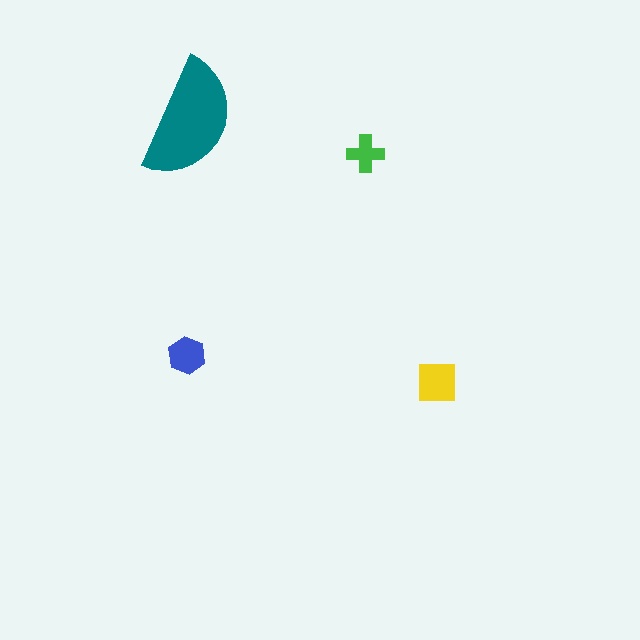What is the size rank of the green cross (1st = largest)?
4th.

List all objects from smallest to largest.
The green cross, the blue hexagon, the yellow square, the teal semicircle.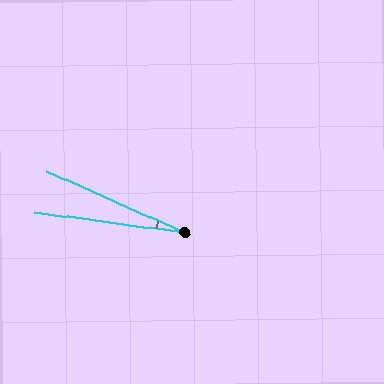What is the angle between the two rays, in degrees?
Approximately 16 degrees.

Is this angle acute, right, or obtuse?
It is acute.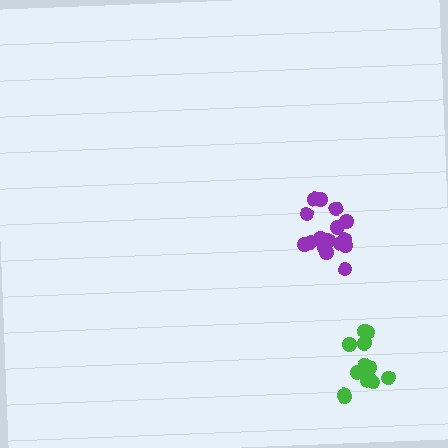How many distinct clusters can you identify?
There are 2 distinct clusters.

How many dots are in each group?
Group 1: 16 dots, Group 2: 13 dots (29 total).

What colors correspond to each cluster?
The clusters are colored: purple, green.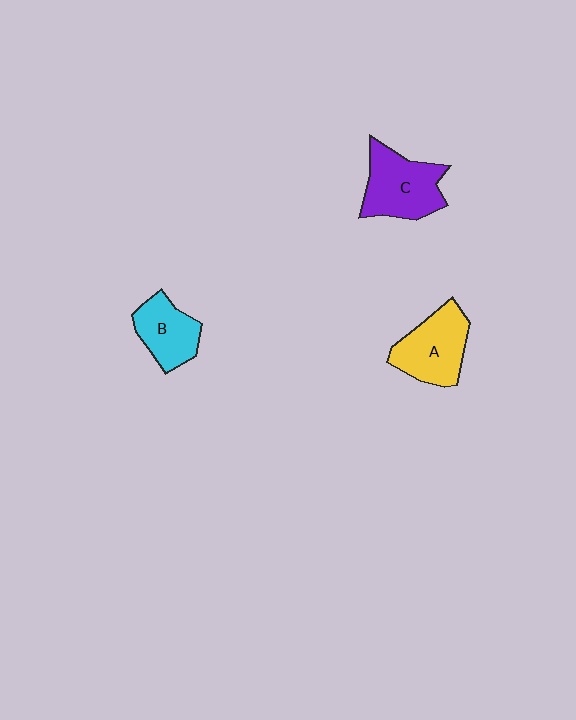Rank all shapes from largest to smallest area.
From largest to smallest: C (purple), A (yellow), B (cyan).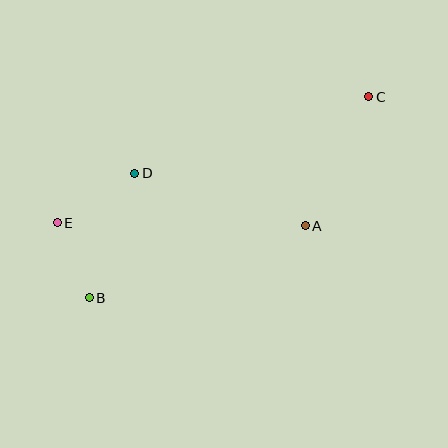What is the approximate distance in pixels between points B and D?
The distance between B and D is approximately 133 pixels.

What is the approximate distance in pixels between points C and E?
The distance between C and E is approximately 336 pixels.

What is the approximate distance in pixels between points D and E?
The distance between D and E is approximately 92 pixels.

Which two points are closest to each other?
Points B and E are closest to each other.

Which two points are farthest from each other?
Points B and C are farthest from each other.